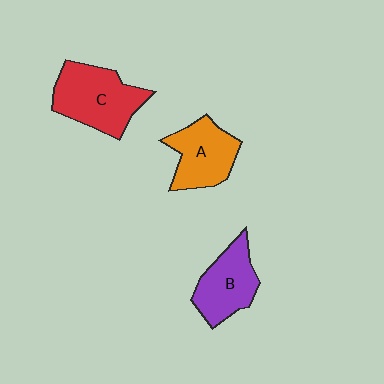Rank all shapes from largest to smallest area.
From largest to smallest: C (red), A (orange), B (purple).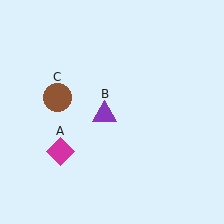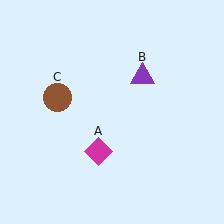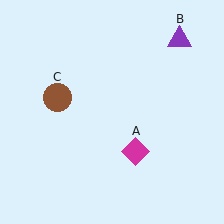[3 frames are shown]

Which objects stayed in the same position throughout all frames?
Brown circle (object C) remained stationary.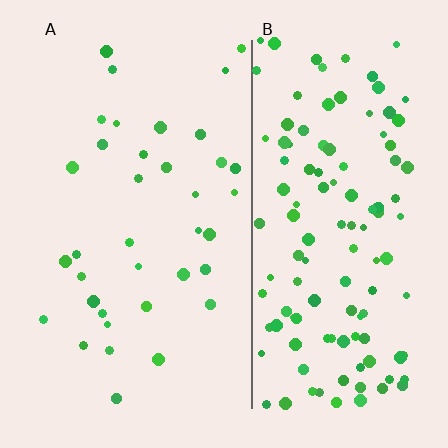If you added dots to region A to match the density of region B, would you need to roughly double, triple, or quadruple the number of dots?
Approximately quadruple.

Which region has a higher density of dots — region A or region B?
B (the right).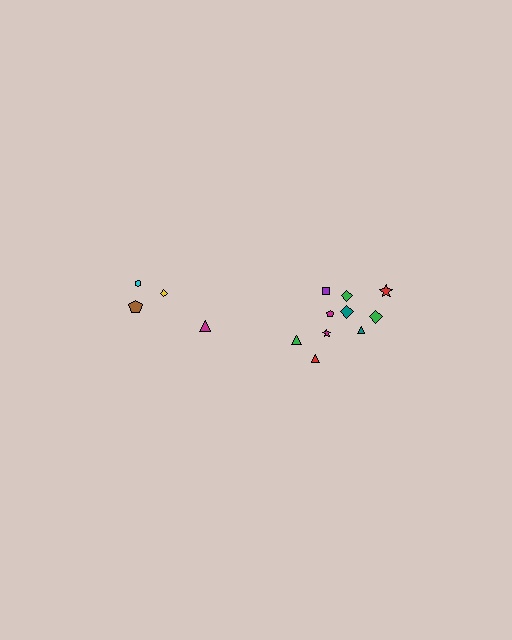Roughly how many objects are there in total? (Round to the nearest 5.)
Roughly 15 objects in total.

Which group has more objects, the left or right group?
The right group.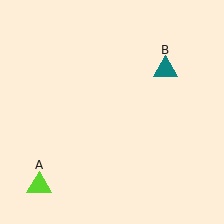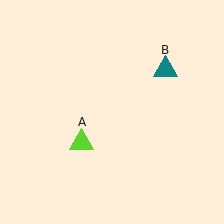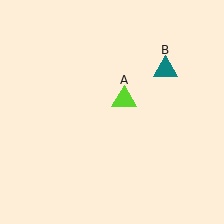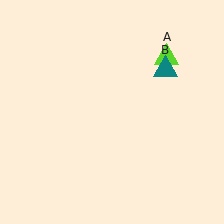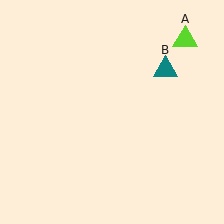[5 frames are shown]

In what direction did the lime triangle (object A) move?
The lime triangle (object A) moved up and to the right.